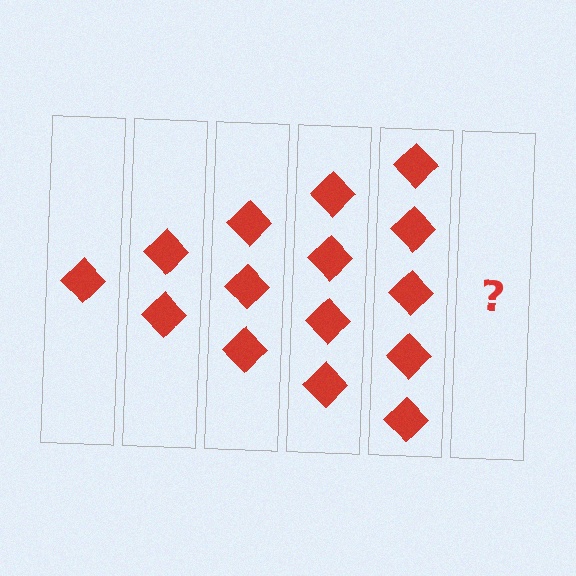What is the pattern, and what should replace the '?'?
The pattern is that each step adds one more diamond. The '?' should be 6 diamonds.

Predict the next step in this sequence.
The next step is 6 diamonds.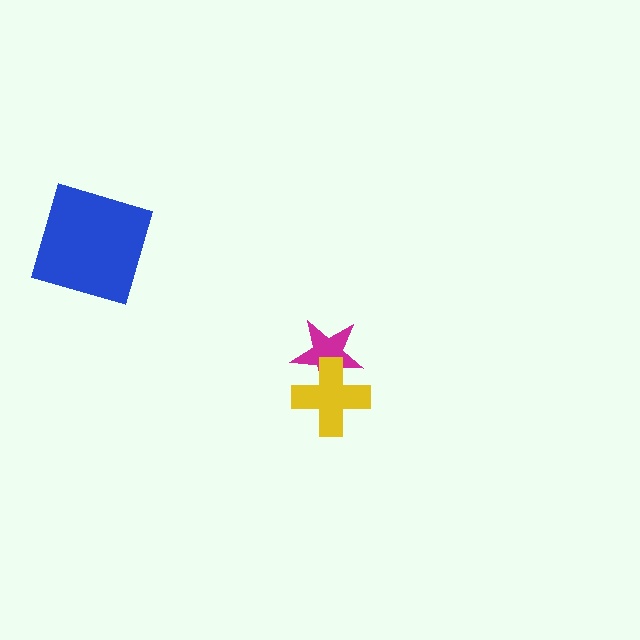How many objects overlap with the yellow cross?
1 object overlaps with the yellow cross.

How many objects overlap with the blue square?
0 objects overlap with the blue square.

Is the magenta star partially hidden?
Yes, it is partially covered by another shape.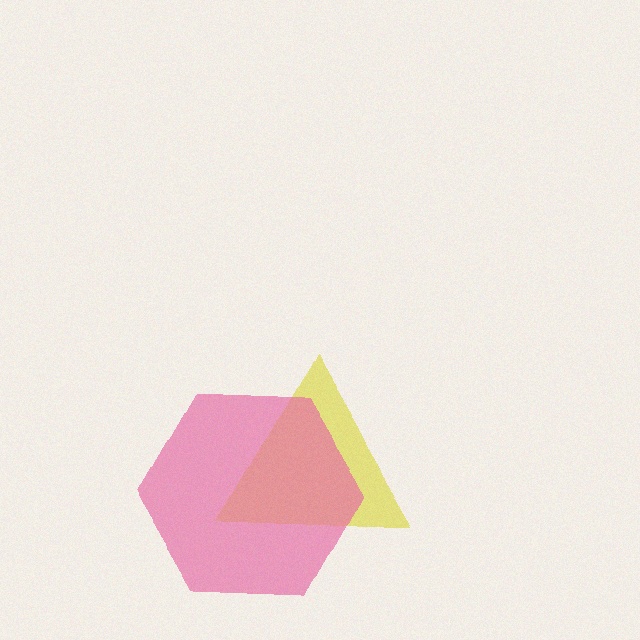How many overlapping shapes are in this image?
There are 2 overlapping shapes in the image.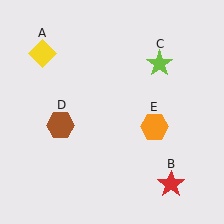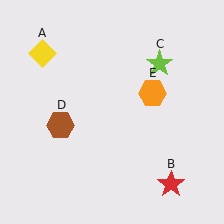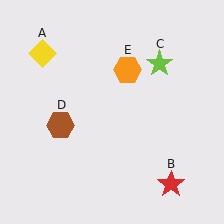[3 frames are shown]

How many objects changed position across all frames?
1 object changed position: orange hexagon (object E).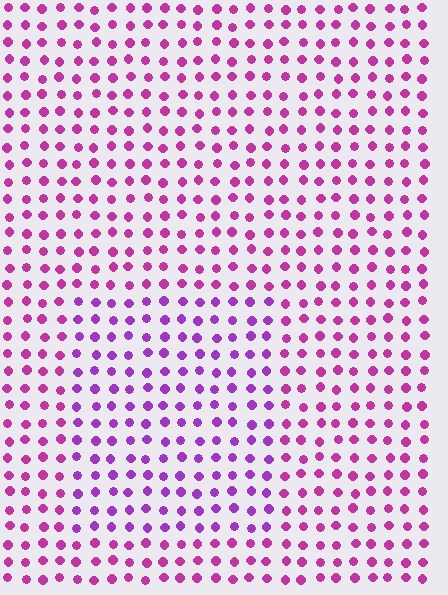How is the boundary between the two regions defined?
The boundary is defined purely by a slight shift in hue (about 28 degrees). Spacing, size, and orientation are identical on both sides.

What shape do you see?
I see a rectangle.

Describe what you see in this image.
The image is filled with small magenta elements in a uniform arrangement. A rectangle-shaped region is visible where the elements are tinted to a slightly different hue, forming a subtle color boundary.